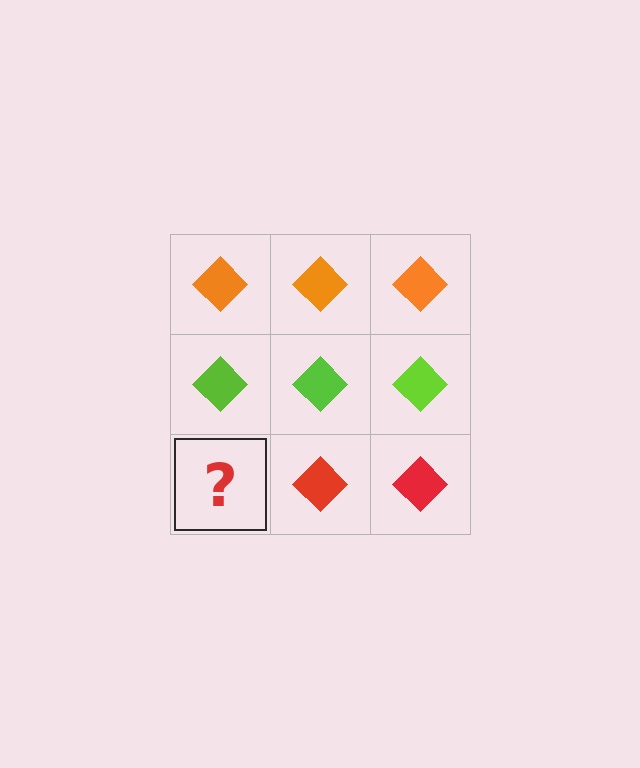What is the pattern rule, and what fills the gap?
The rule is that each row has a consistent color. The gap should be filled with a red diamond.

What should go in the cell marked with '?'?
The missing cell should contain a red diamond.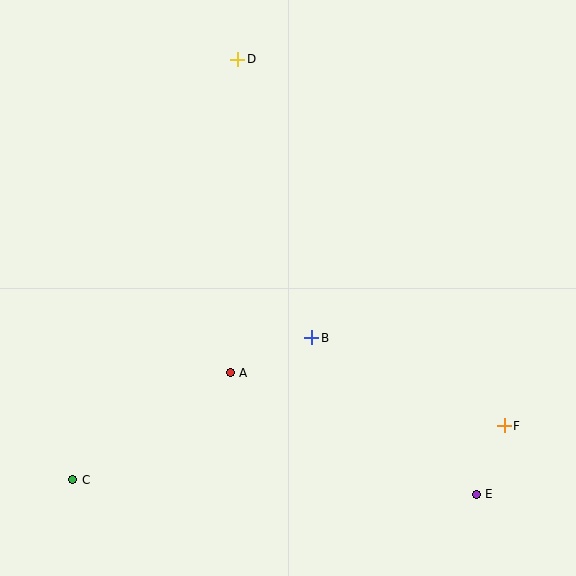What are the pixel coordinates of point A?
Point A is at (230, 373).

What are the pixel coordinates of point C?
Point C is at (73, 480).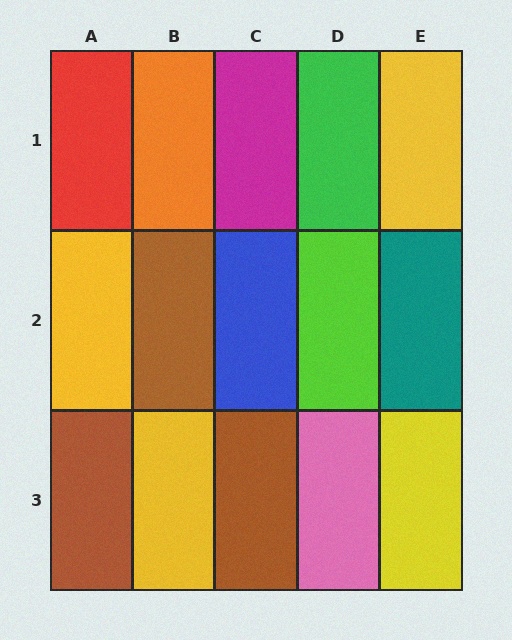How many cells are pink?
1 cell is pink.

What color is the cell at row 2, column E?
Teal.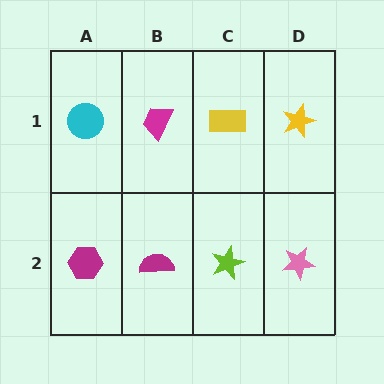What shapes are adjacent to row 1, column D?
A pink star (row 2, column D), a yellow rectangle (row 1, column C).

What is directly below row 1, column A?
A magenta hexagon.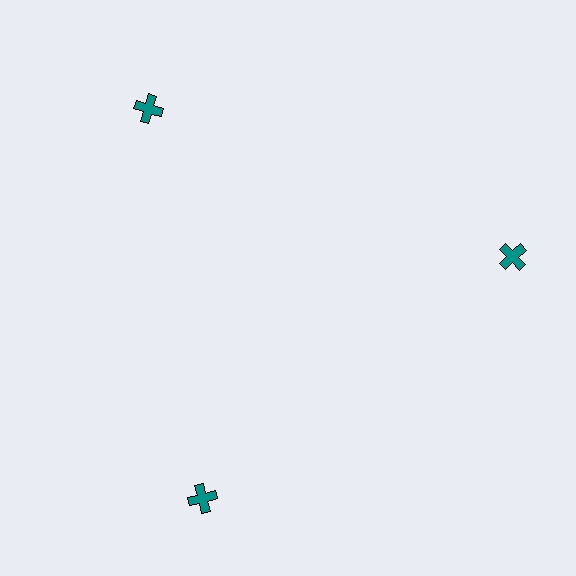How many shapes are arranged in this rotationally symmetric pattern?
There are 3 shapes, arranged in 3 groups of 1.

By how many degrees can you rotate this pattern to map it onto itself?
The pattern maps onto itself every 120 degrees of rotation.